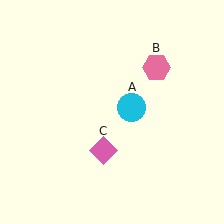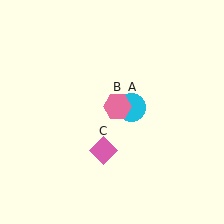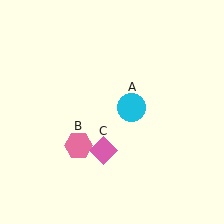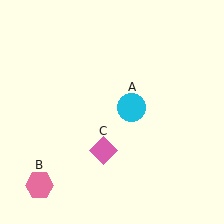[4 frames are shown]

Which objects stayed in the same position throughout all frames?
Cyan circle (object A) and pink diamond (object C) remained stationary.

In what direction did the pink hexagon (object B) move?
The pink hexagon (object B) moved down and to the left.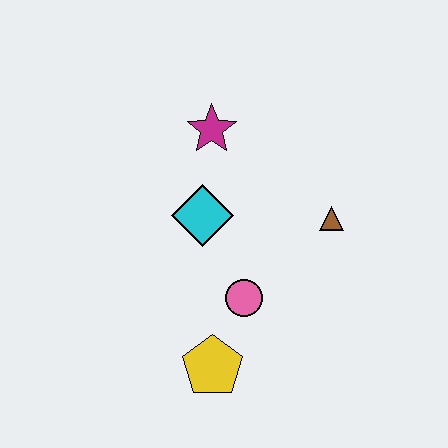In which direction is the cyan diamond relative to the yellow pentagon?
The cyan diamond is above the yellow pentagon.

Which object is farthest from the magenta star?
The yellow pentagon is farthest from the magenta star.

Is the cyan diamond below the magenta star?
Yes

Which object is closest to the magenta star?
The cyan diamond is closest to the magenta star.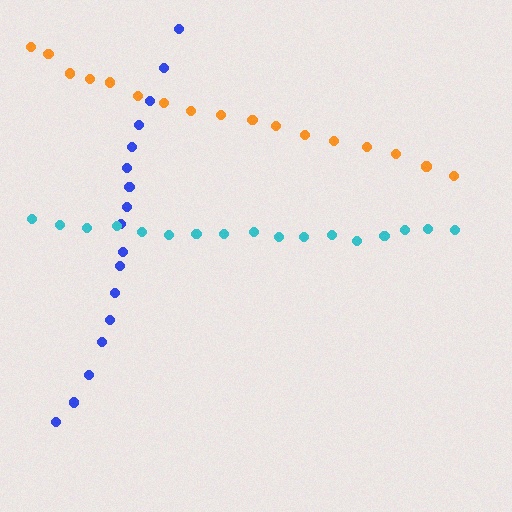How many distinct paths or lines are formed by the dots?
There are 3 distinct paths.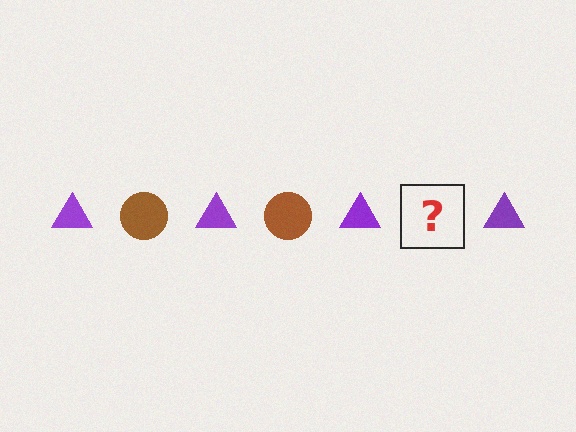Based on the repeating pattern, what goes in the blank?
The blank should be a brown circle.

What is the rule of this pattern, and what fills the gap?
The rule is that the pattern alternates between purple triangle and brown circle. The gap should be filled with a brown circle.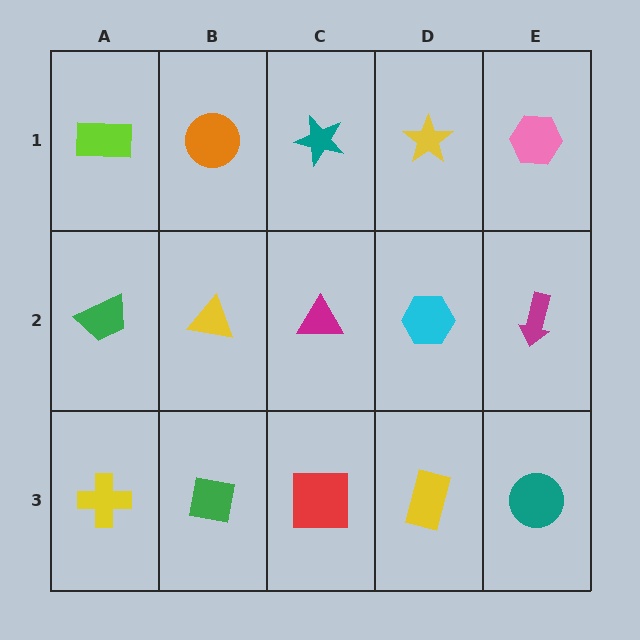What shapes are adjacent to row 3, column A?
A green trapezoid (row 2, column A), a green square (row 3, column B).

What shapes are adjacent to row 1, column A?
A green trapezoid (row 2, column A), an orange circle (row 1, column B).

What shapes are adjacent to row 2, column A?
A lime rectangle (row 1, column A), a yellow cross (row 3, column A), a yellow triangle (row 2, column B).